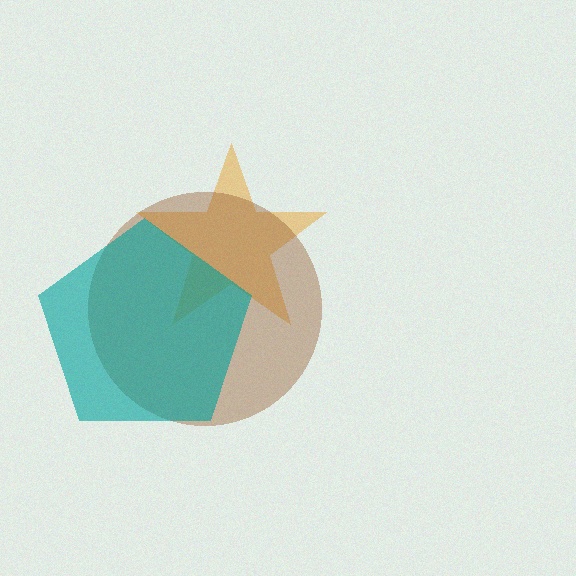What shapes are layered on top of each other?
The layered shapes are: an orange star, a brown circle, a teal pentagon.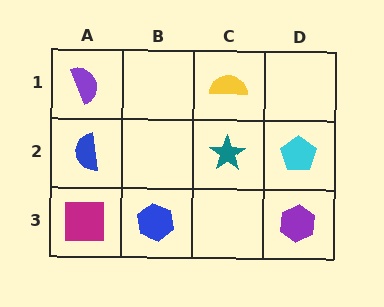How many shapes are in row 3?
3 shapes.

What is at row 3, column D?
A purple hexagon.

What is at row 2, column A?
A blue semicircle.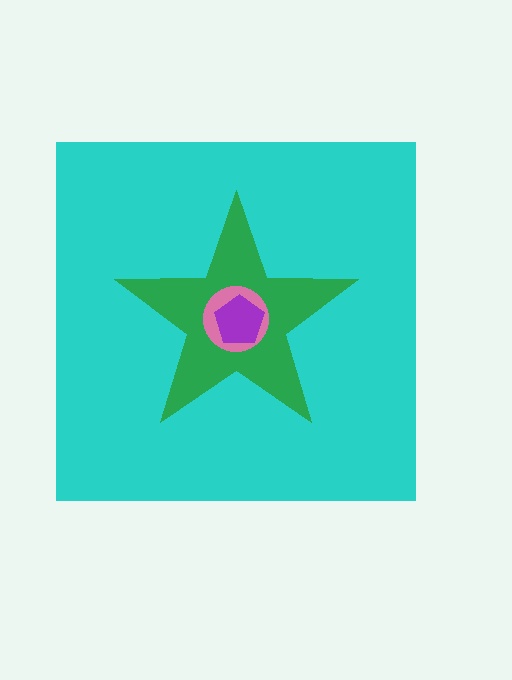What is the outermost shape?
The cyan square.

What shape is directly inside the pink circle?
The purple pentagon.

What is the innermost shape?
The purple pentagon.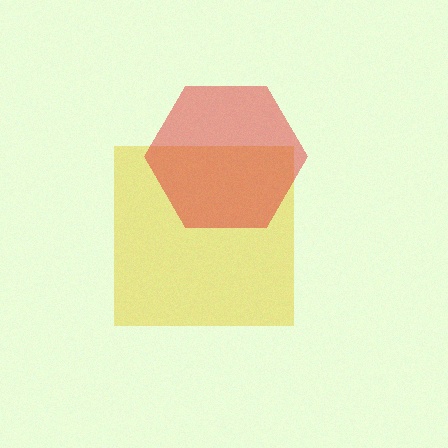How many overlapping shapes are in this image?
There are 2 overlapping shapes in the image.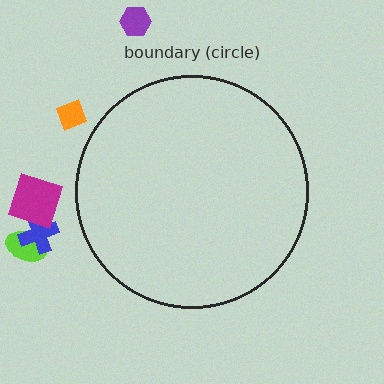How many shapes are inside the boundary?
0 inside, 5 outside.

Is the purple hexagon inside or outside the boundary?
Outside.